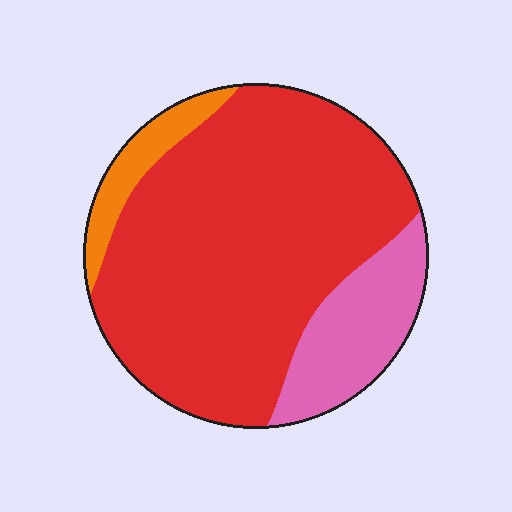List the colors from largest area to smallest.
From largest to smallest: red, pink, orange.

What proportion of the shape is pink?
Pink takes up less than a quarter of the shape.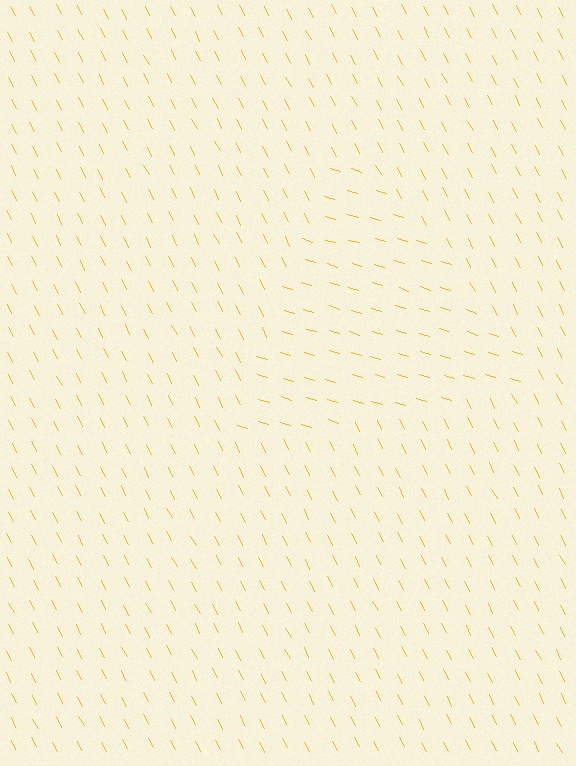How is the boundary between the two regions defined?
The boundary is defined purely by a change in line orientation (approximately 45 degrees difference). All lines are the same color and thickness.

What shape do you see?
I see a triangle.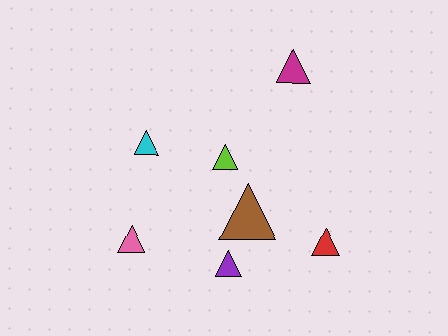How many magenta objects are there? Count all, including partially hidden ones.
There is 1 magenta object.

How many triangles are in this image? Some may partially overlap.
There are 7 triangles.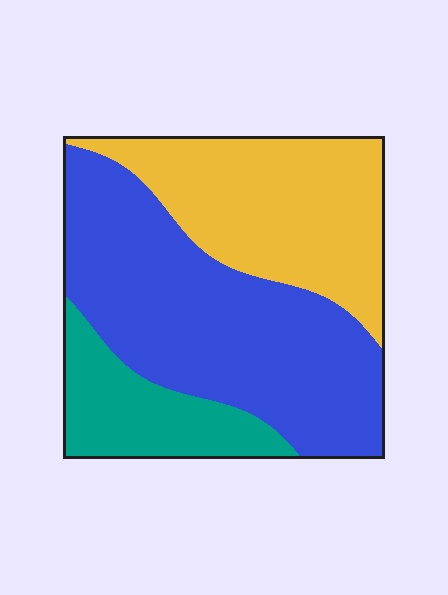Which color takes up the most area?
Blue, at roughly 50%.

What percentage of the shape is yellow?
Yellow takes up between a third and a half of the shape.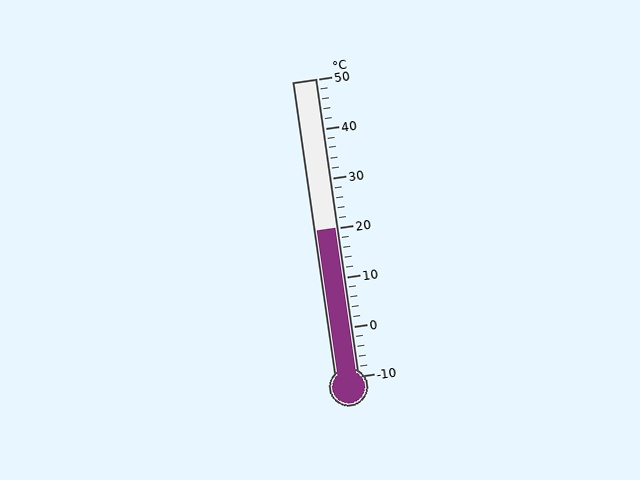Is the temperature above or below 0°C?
The temperature is above 0°C.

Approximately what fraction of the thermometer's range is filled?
The thermometer is filled to approximately 50% of its range.